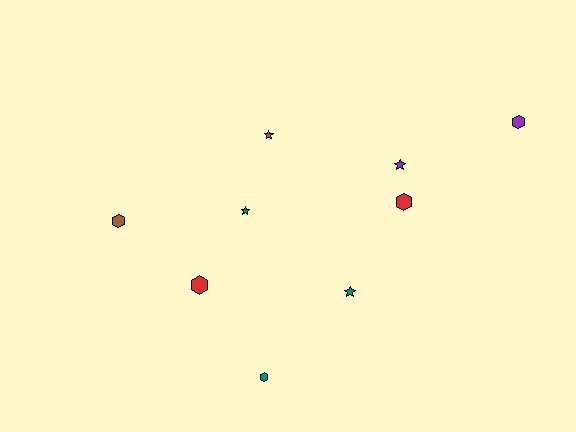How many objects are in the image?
There are 9 objects.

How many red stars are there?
There are no red stars.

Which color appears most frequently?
Teal, with 3 objects.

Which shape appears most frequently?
Hexagon, with 5 objects.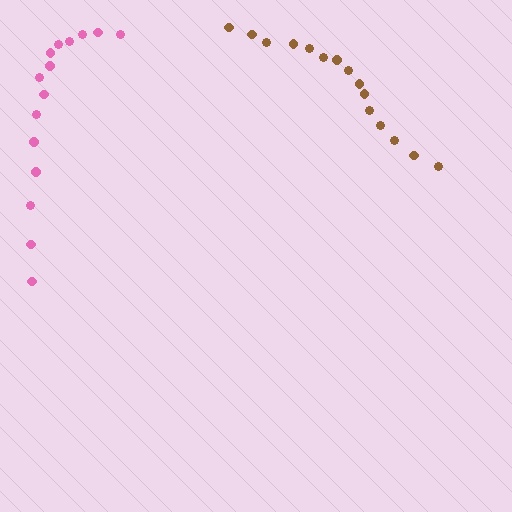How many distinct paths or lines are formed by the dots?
There are 2 distinct paths.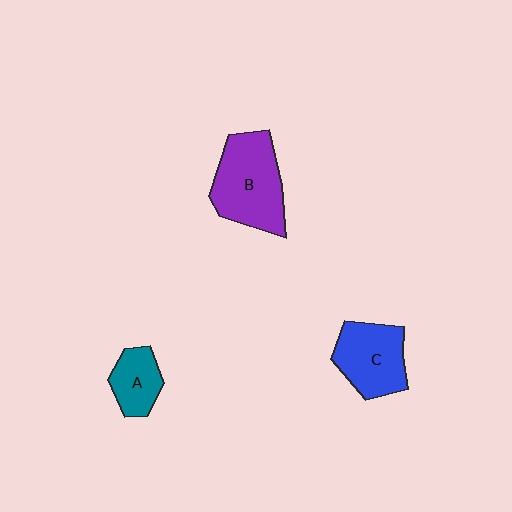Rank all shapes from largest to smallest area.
From largest to smallest: B (purple), C (blue), A (teal).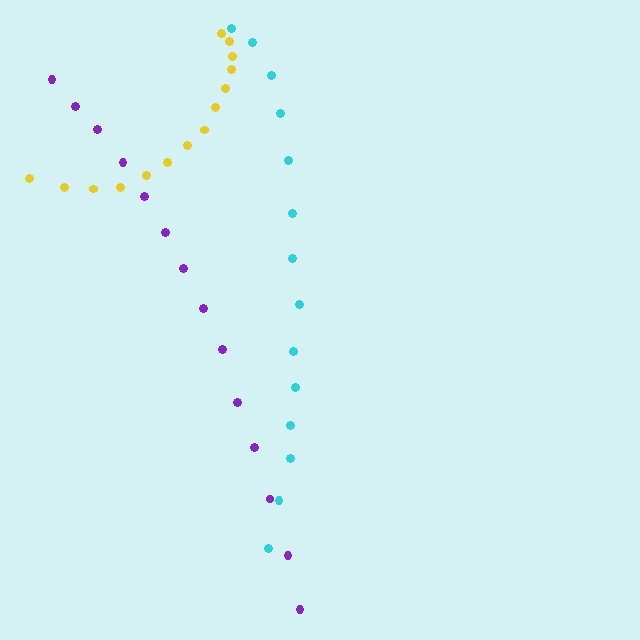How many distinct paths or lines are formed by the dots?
There are 3 distinct paths.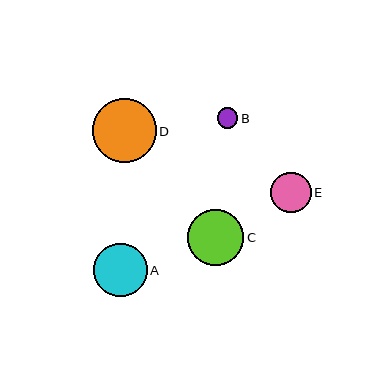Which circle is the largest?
Circle D is the largest with a size of approximately 64 pixels.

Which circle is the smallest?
Circle B is the smallest with a size of approximately 21 pixels.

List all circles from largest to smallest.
From largest to smallest: D, C, A, E, B.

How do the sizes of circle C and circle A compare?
Circle C and circle A are approximately the same size.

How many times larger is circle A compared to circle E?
Circle A is approximately 1.3 times the size of circle E.